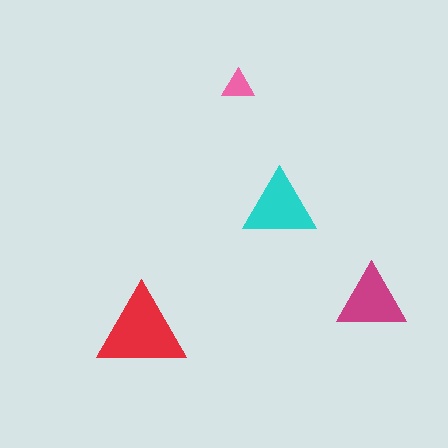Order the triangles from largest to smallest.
the red one, the cyan one, the magenta one, the pink one.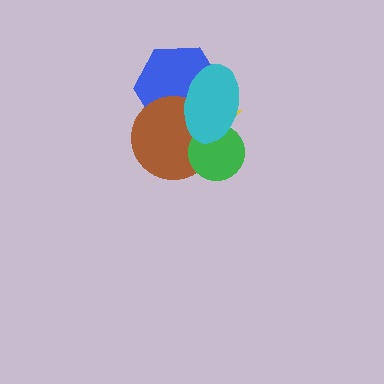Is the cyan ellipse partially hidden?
No, no other shape covers it.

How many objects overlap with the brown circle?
4 objects overlap with the brown circle.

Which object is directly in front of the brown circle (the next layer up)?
The green circle is directly in front of the brown circle.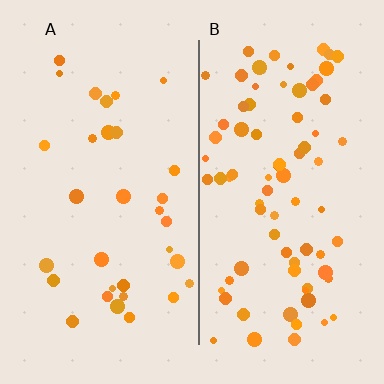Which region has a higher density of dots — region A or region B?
B (the right).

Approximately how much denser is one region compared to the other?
Approximately 2.4× — region B over region A.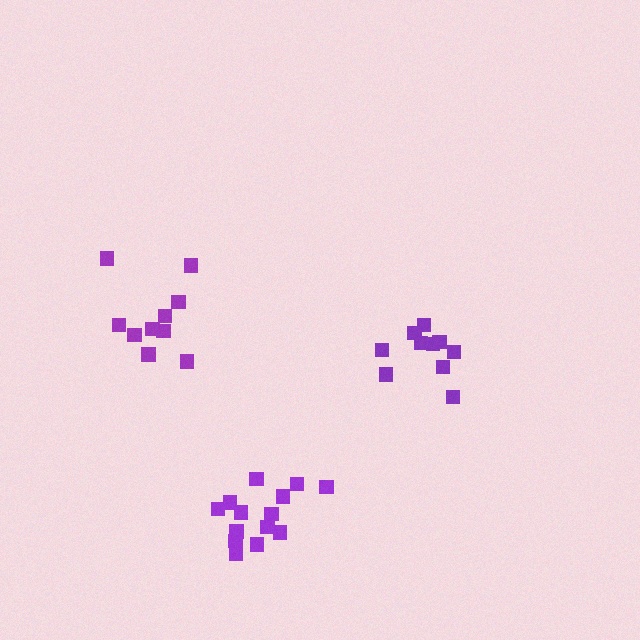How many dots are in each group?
Group 1: 10 dots, Group 2: 14 dots, Group 3: 10 dots (34 total).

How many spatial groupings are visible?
There are 3 spatial groupings.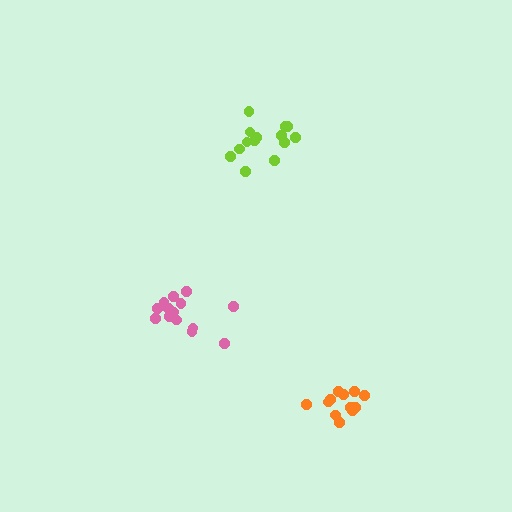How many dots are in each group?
Group 1: 14 dots, Group 2: 12 dots, Group 3: 14 dots (40 total).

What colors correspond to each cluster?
The clusters are colored: pink, orange, lime.